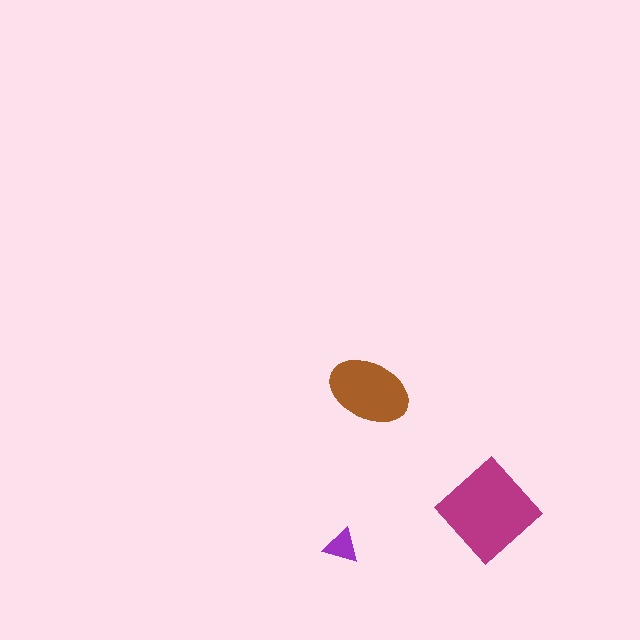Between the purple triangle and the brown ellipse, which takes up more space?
The brown ellipse.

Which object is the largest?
The magenta diamond.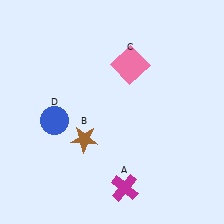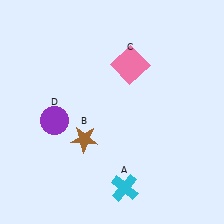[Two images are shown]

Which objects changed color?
A changed from magenta to cyan. D changed from blue to purple.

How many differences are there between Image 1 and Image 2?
There are 2 differences between the two images.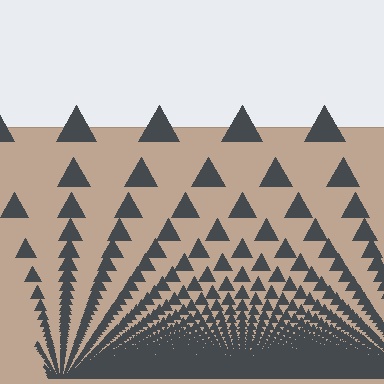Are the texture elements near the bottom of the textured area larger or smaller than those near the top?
Smaller. The gradient is inverted — elements near the bottom are smaller and denser.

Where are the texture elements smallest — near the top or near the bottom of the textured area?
Near the bottom.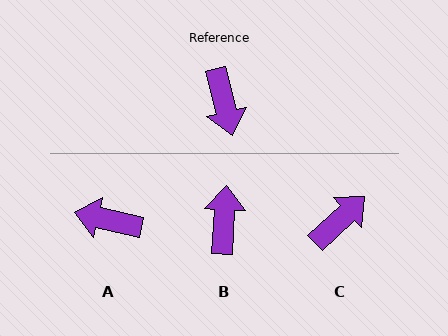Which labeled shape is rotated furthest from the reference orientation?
B, about 163 degrees away.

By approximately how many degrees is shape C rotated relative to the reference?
Approximately 120 degrees counter-clockwise.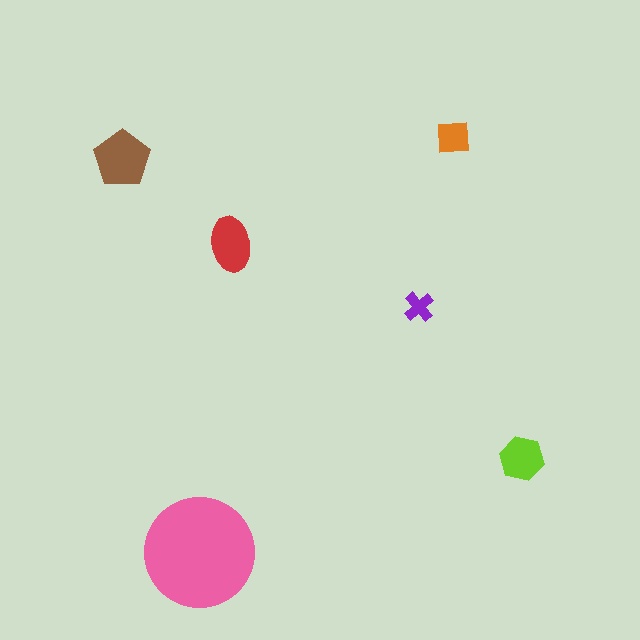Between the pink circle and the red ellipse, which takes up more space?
The pink circle.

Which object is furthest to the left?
The brown pentagon is leftmost.